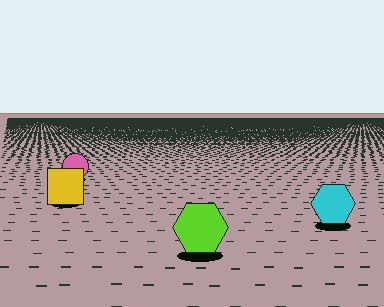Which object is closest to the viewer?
The lime hexagon is closest. The texture marks near it are larger and more spread out.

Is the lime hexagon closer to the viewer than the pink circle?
Yes. The lime hexagon is closer — you can tell from the texture gradient: the ground texture is coarser near it.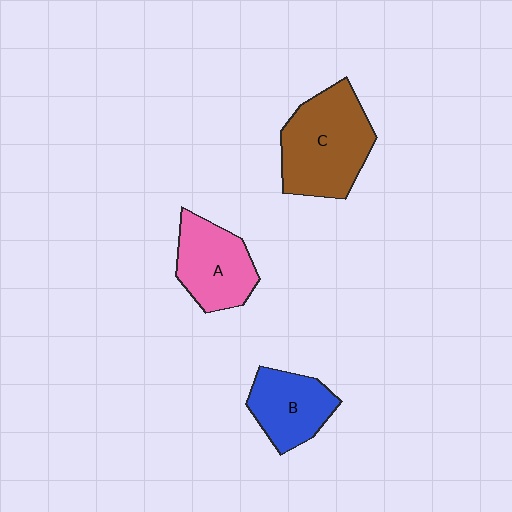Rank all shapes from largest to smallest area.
From largest to smallest: C (brown), A (pink), B (blue).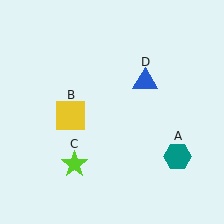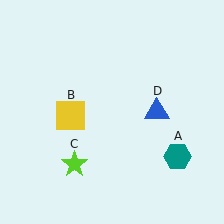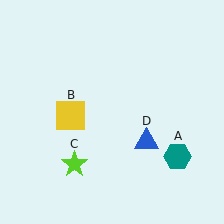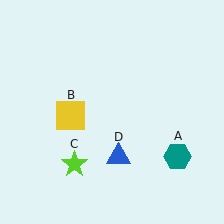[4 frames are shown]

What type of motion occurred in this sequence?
The blue triangle (object D) rotated clockwise around the center of the scene.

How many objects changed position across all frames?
1 object changed position: blue triangle (object D).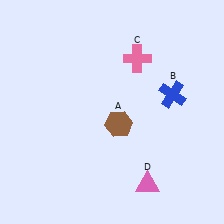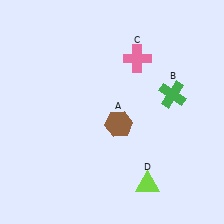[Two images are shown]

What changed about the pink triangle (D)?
In Image 1, D is pink. In Image 2, it changed to lime.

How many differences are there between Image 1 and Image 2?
There are 2 differences between the two images.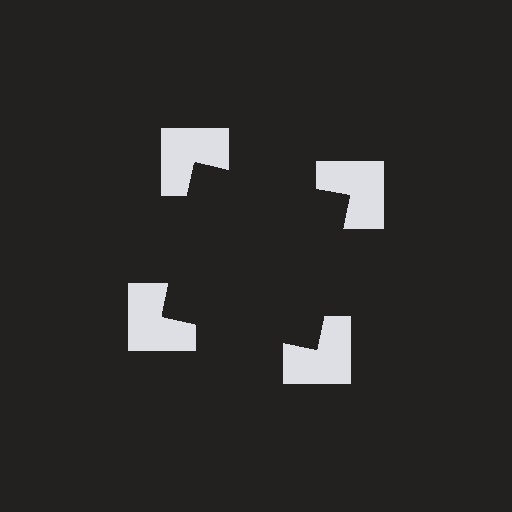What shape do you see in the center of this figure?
An illusory square — its edges are inferred from the aligned wedge cuts in the notched squares, not physically drawn.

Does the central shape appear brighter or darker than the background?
It typically appears slightly darker than the background, even though no actual brightness change is drawn.